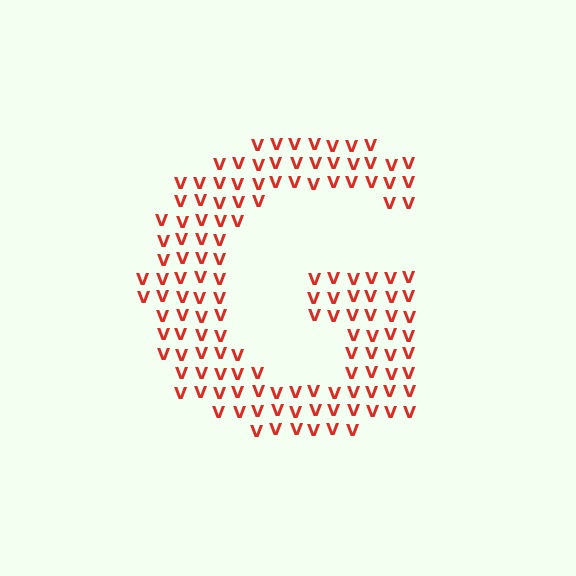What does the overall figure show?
The overall figure shows the letter G.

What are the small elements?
The small elements are letter V's.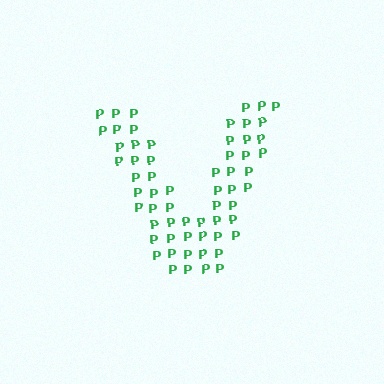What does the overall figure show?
The overall figure shows the letter V.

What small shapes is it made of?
It is made of small letter P's.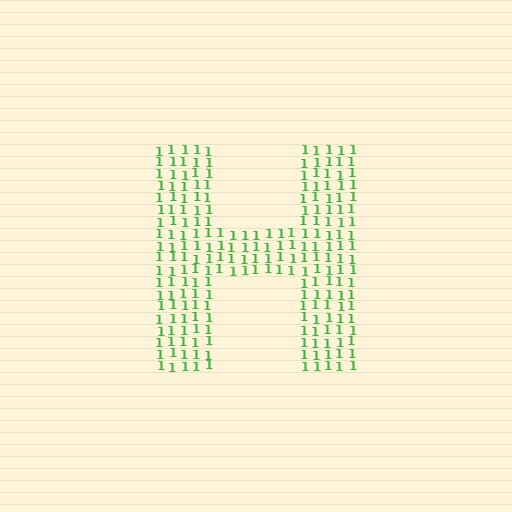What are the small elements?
The small elements are digit 1's.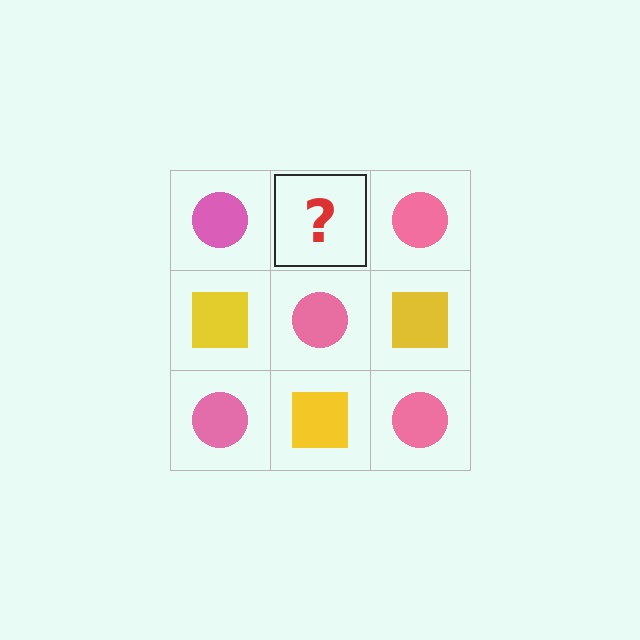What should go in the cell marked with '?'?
The missing cell should contain a yellow square.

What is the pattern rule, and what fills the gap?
The rule is that it alternates pink circle and yellow square in a checkerboard pattern. The gap should be filled with a yellow square.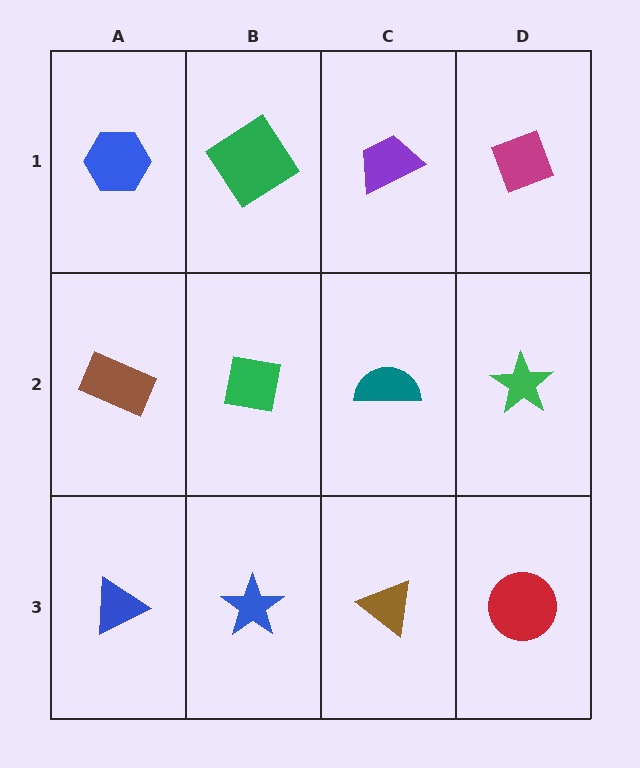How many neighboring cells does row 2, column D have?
3.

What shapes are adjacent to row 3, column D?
A green star (row 2, column D), a brown triangle (row 3, column C).